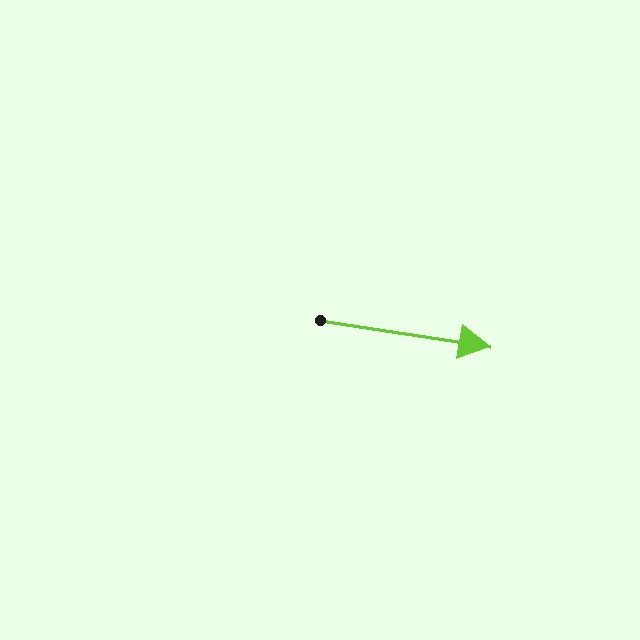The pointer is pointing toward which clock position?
Roughly 3 o'clock.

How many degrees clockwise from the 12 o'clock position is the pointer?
Approximately 99 degrees.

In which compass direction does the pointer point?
East.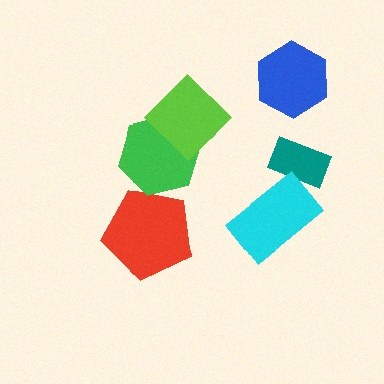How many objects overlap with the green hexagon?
2 objects overlap with the green hexagon.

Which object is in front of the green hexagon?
The lime diamond is in front of the green hexagon.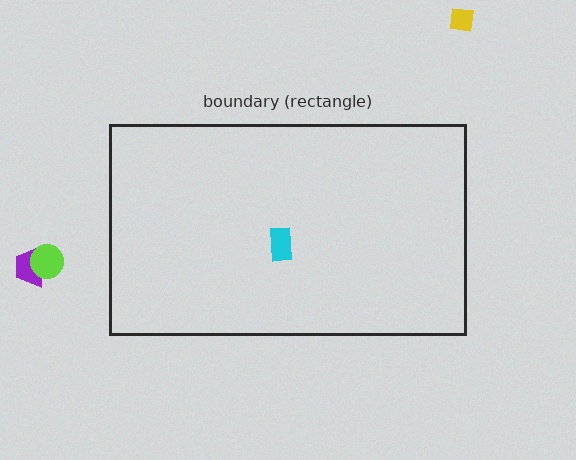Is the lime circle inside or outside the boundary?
Outside.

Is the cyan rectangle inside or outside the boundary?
Inside.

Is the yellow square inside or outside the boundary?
Outside.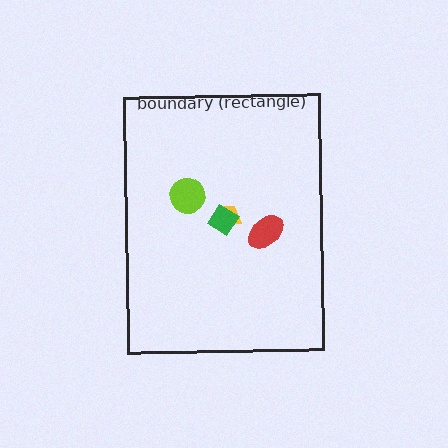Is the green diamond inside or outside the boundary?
Inside.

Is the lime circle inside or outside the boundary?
Inside.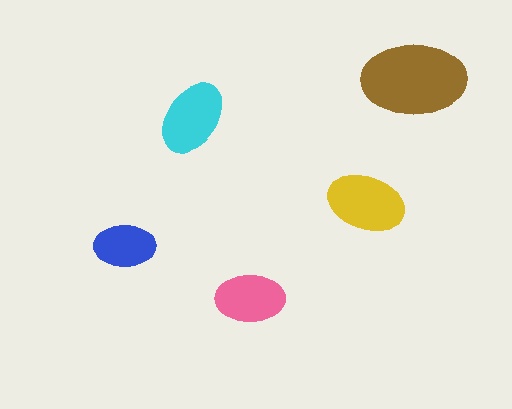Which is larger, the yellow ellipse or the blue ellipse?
The yellow one.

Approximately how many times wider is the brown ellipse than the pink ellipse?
About 1.5 times wider.